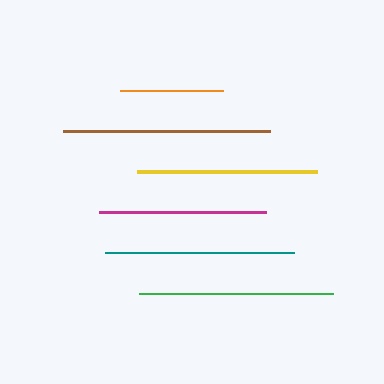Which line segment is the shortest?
The orange line is the shortest at approximately 104 pixels.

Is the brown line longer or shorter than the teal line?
The brown line is longer than the teal line.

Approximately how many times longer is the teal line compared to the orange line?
The teal line is approximately 1.8 times the length of the orange line.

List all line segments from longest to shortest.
From longest to shortest: brown, green, teal, yellow, magenta, orange.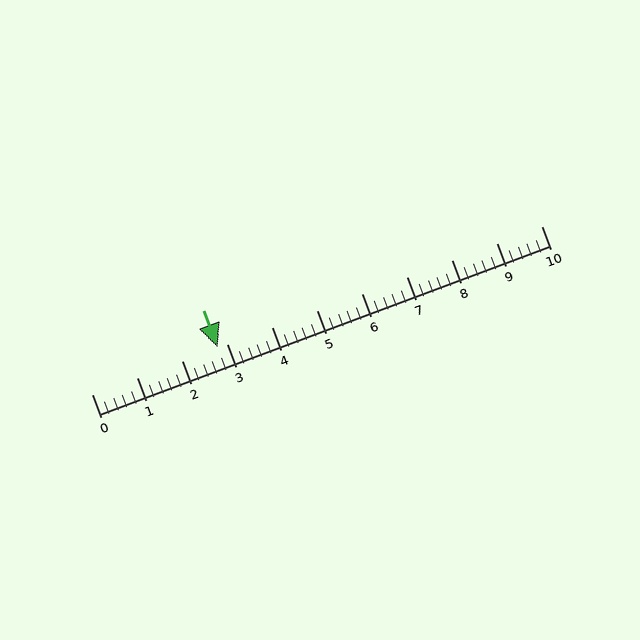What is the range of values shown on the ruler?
The ruler shows values from 0 to 10.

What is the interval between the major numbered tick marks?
The major tick marks are spaced 1 units apart.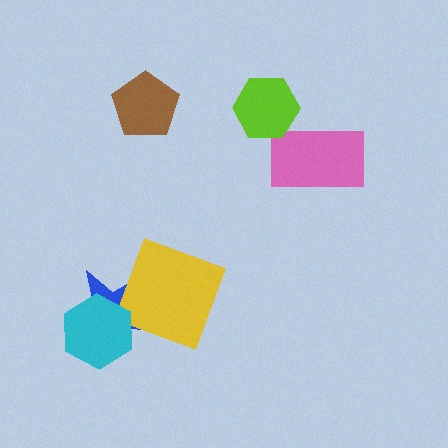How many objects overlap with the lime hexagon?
1 object overlaps with the lime hexagon.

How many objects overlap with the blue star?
2 objects overlap with the blue star.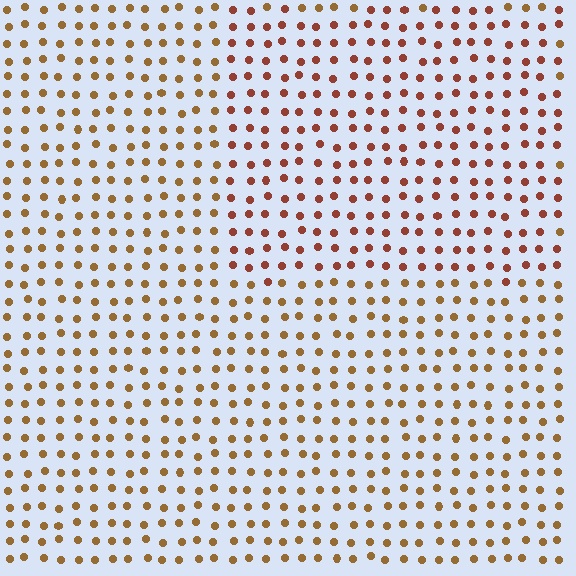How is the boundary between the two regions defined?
The boundary is defined purely by a slight shift in hue (about 28 degrees). Spacing, size, and orientation are identical on both sides.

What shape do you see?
I see a rectangle.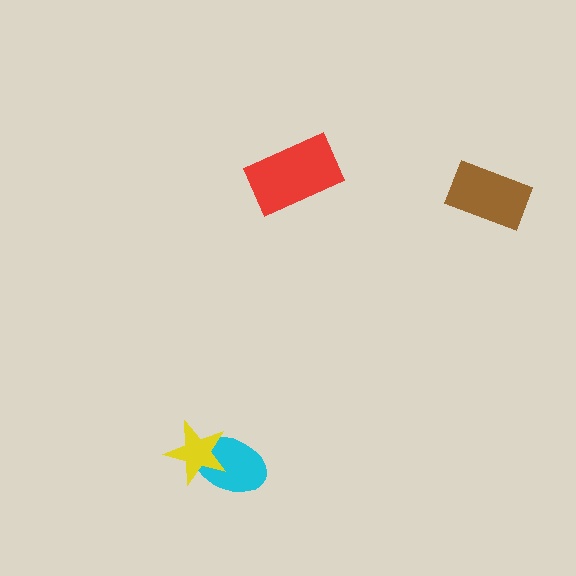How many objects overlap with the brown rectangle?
0 objects overlap with the brown rectangle.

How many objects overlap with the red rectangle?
0 objects overlap with the red rectangle.